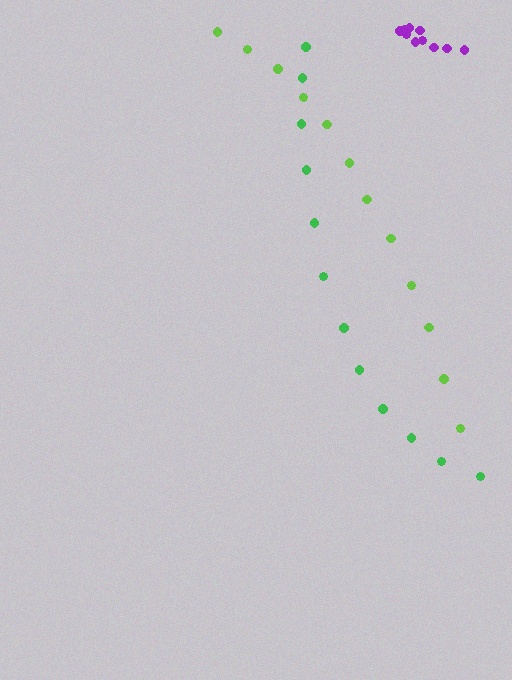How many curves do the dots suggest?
There are 3 distinct paths.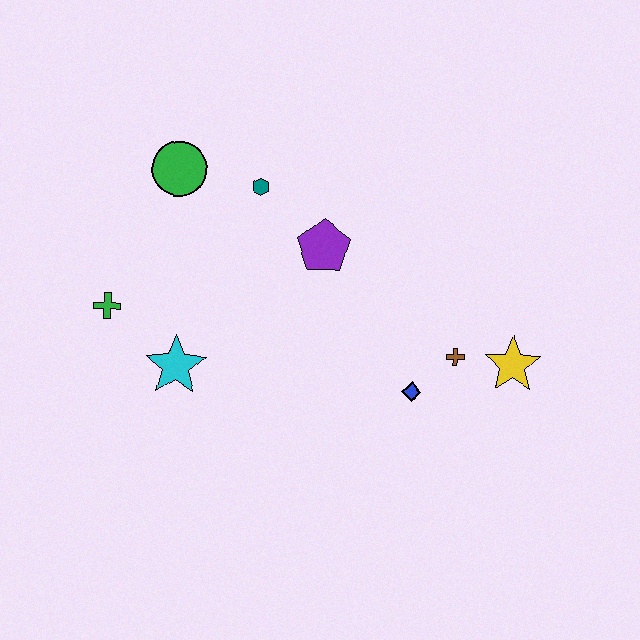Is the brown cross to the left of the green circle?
No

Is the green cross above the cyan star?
Yes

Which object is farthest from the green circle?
The yellow star is farthest from the green circle.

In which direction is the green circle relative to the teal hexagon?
The green circle is to the left of the teal hexagon.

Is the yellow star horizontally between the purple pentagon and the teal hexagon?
No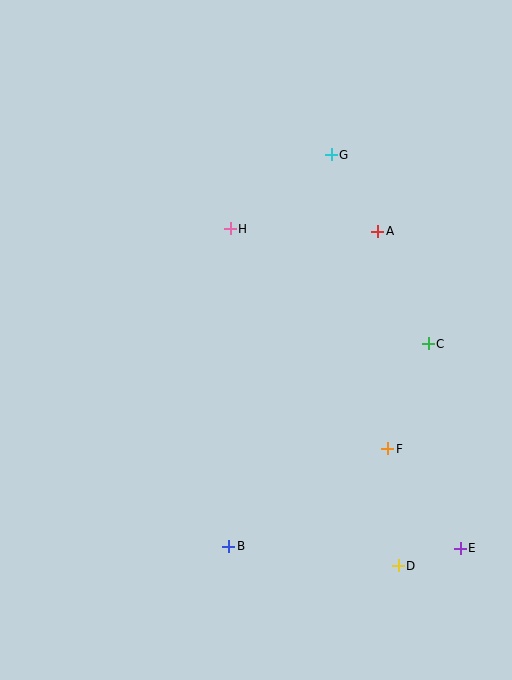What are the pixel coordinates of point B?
Point B is at (229, 546).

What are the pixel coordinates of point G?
Point G is at (331, 155).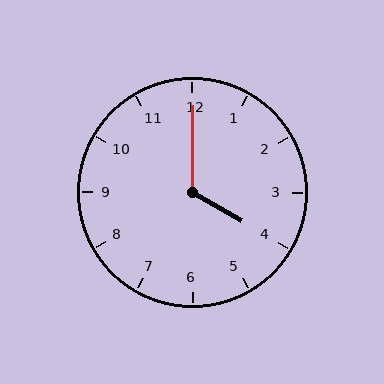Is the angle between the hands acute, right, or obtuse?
It is obtuse.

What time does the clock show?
4:00.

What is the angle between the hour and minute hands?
Approximately 120 degrees.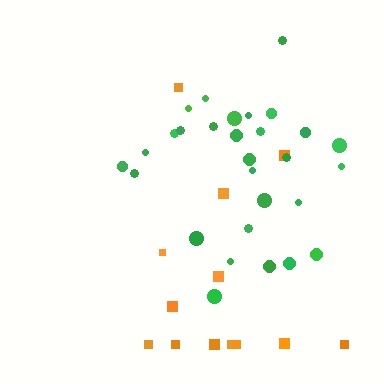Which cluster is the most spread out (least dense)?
Orange.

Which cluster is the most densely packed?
Green.